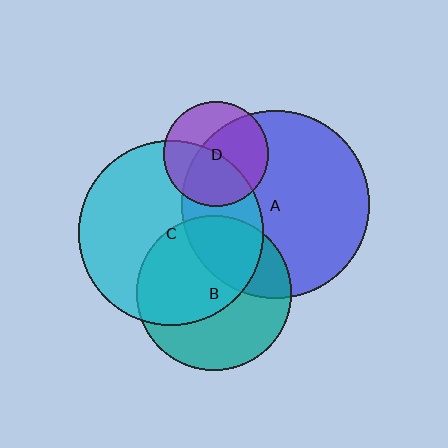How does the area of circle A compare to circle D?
Approximately 3.2 times.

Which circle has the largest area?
Circle A (blue).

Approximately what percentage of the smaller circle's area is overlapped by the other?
Approximately 55%.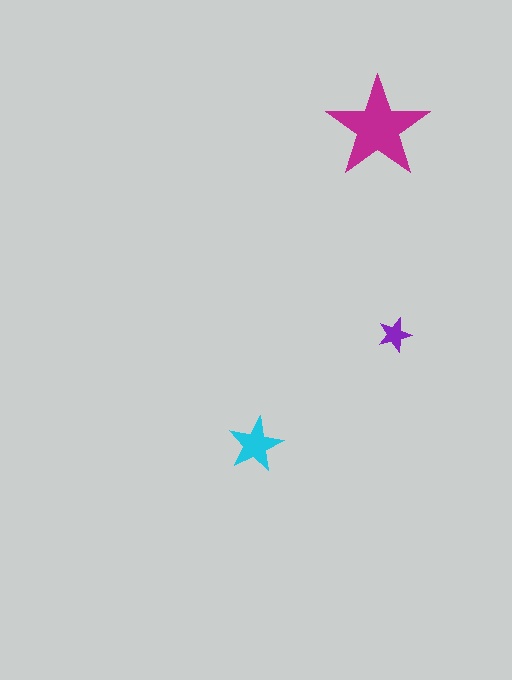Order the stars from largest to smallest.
the magenta one, the cyan one, the purple one.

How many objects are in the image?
There are 3 objects in the image.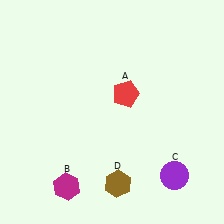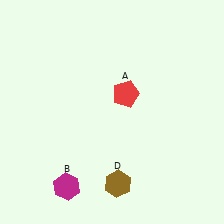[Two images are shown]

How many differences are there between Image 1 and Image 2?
There is 1 difference between the two images.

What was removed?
The purple circle (C) was removed in Image 2.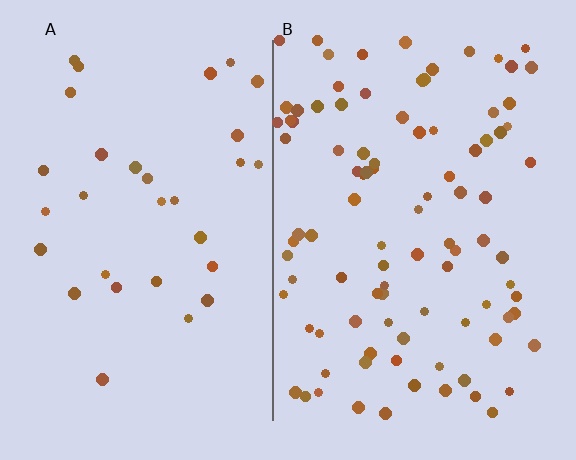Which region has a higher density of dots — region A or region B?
B (the right).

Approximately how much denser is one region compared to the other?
Approximately 2.9× — region B over region A.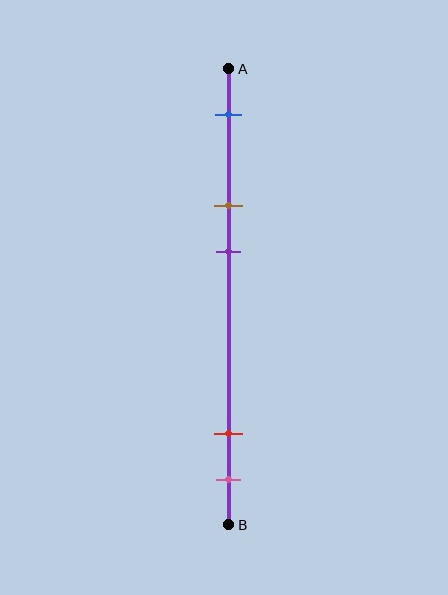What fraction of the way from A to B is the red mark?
The red mark is approximately 80% (0.8) of the way from A to B.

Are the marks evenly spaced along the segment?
No, the marks are not evenly spaced.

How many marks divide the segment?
There are 5 marks dividing the segment.